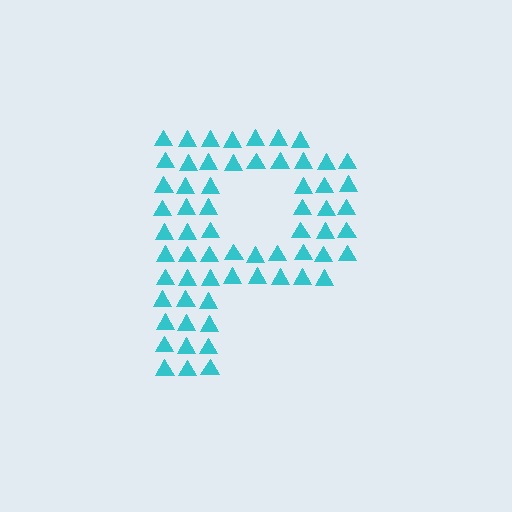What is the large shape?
The large shape is the letter P.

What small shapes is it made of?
It is made of small triangles.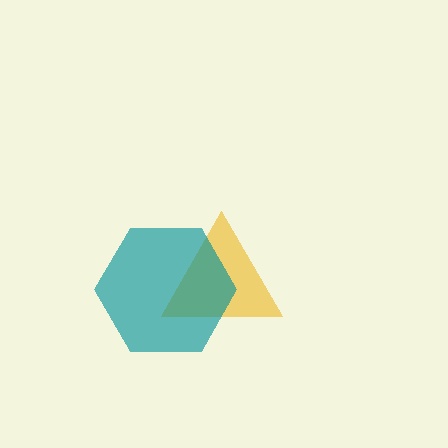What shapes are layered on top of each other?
The layered shapes are: a yellow triangle, a teal hexagon.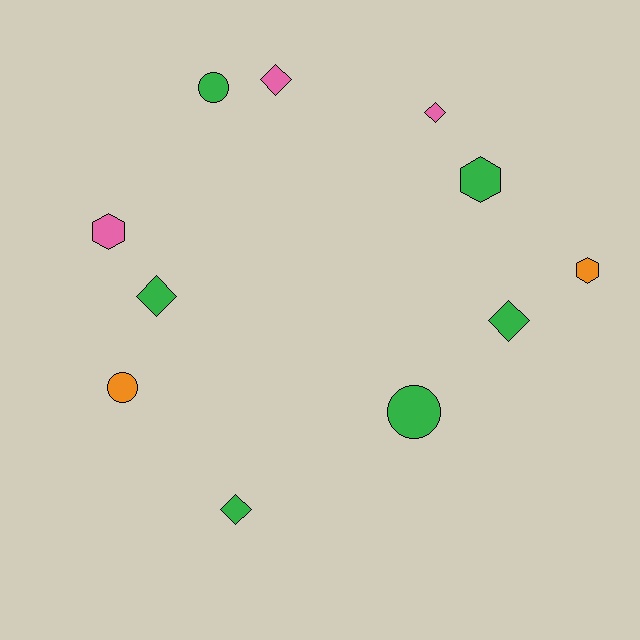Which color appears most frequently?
Green, with 6 objects.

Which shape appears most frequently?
Diamond, with 5 objects.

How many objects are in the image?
There are 11 objects.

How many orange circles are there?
There is 1 orange circle.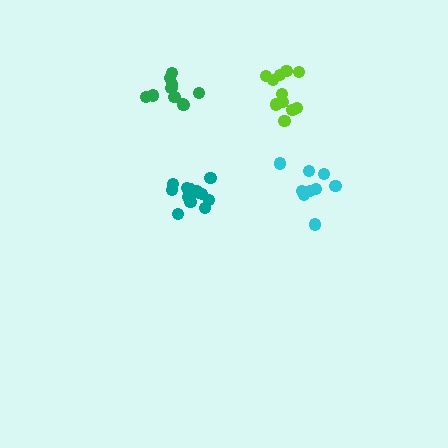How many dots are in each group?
Group 1: 12 dots, Group 2: 13 dots, Group 3: 10 dots, Group 4: 10 dots (45 total).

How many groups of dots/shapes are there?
There are 4 groups.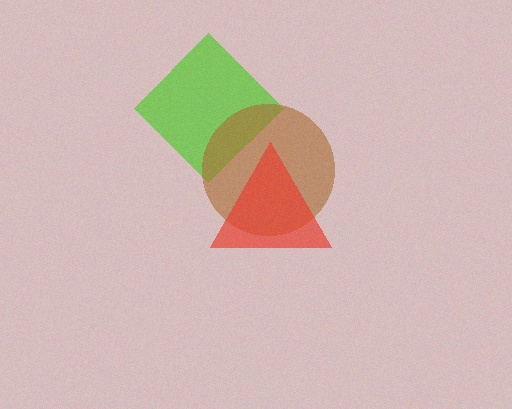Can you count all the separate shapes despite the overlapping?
Yes, there are 3 separate shapes.